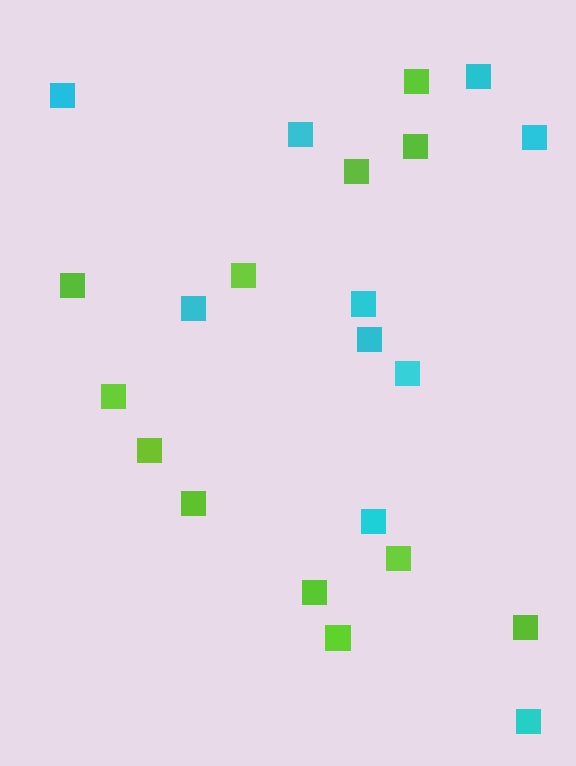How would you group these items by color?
There are 2 groups: one group of cyan squares (10) and one group of lime squares (12).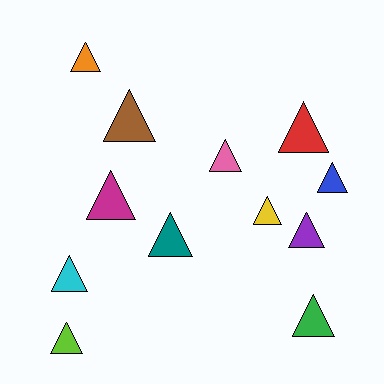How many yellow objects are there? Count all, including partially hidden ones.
There is 1 yellow object.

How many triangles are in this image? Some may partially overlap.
There are 12 triangles.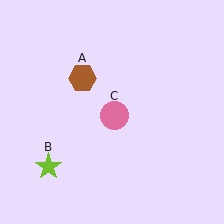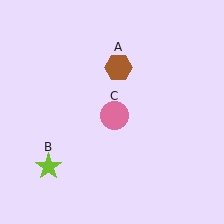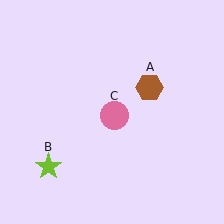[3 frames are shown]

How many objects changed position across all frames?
1 object changed position: brown hexagon (object A).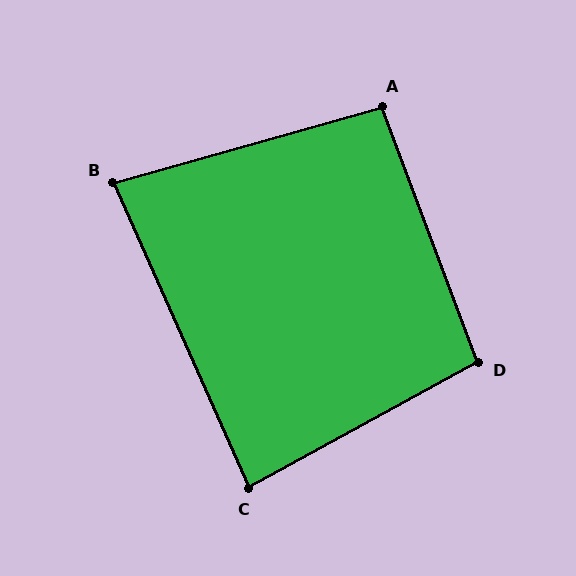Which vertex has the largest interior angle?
D, at approximately 98 degrees.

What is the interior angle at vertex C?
Approximately 85 degrees (approximately right).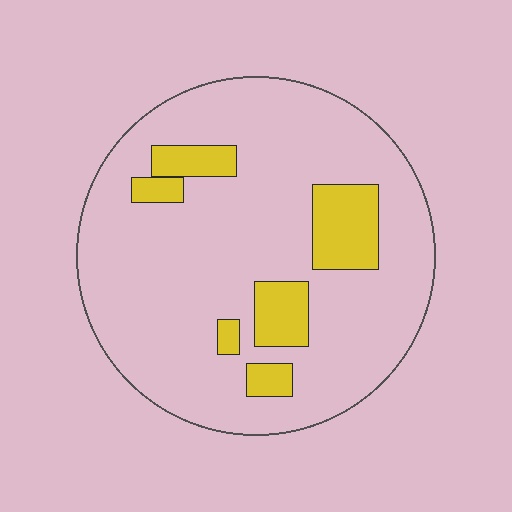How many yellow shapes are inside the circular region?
6.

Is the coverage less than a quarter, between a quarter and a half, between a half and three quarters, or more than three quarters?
Less than a quarter.